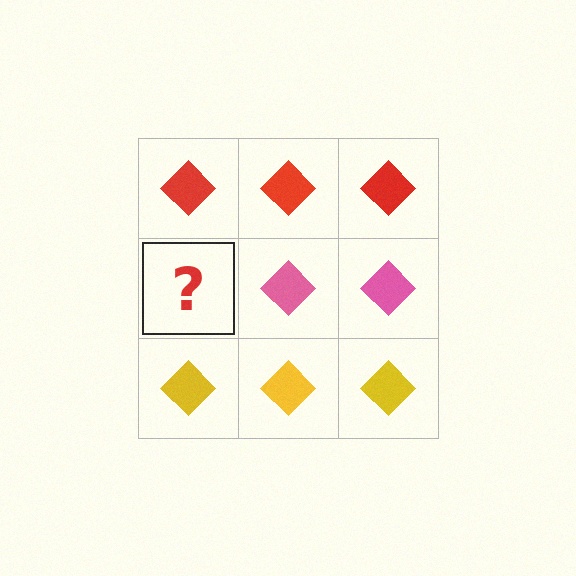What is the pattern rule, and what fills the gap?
The rule is that each row has a consistent color. The gap should be filled with a pink diamond.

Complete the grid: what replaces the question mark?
The question mark should be replaced with a pink diamond.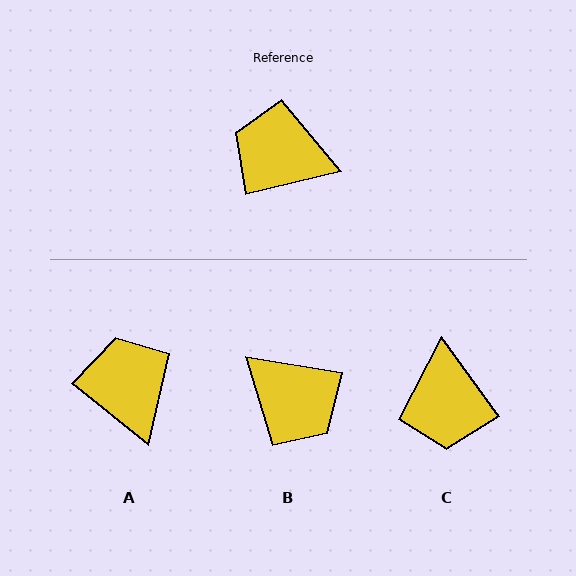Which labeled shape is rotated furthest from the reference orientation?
B, about 157 degrees away.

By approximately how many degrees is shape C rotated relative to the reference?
Approximately 113 degrees counter-clockwise.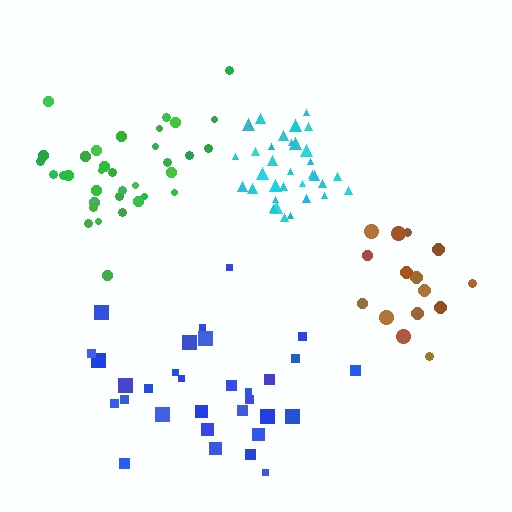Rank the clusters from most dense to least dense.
cyan, green, brown, blue.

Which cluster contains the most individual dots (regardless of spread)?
Green (35).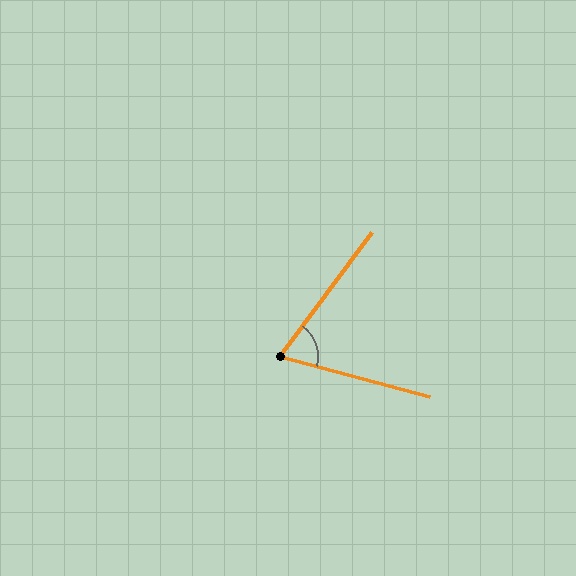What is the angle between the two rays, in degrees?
Approximately 68 degrees.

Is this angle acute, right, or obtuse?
It is acute.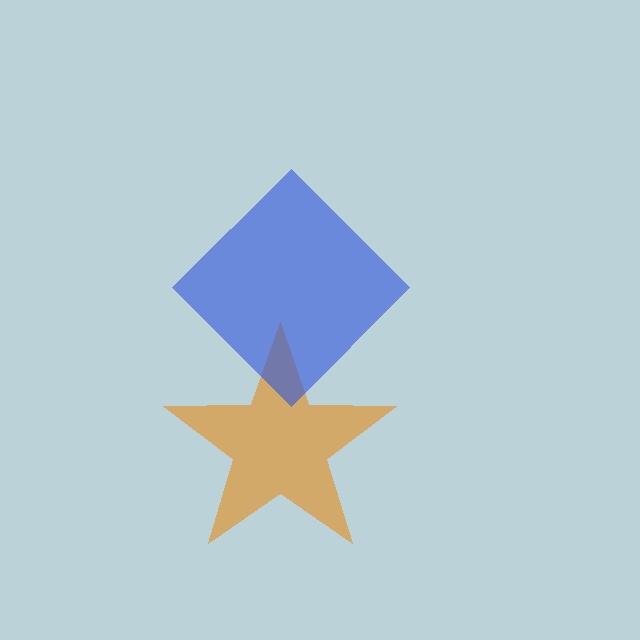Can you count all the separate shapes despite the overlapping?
Yes, there are 2 separate shapes.